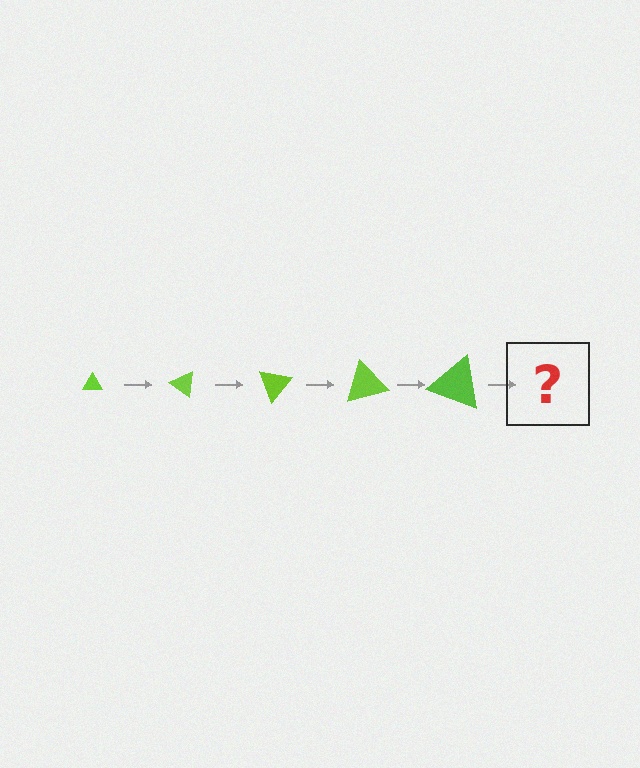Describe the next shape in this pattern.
It should be a triangle, larger than the previous one and rotated 175 degrees from the start.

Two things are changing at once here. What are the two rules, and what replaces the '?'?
The two rules are that the triangle grows larger each step and it rotates 35 degrees each step. The '?' should be a triangle, larger than the previous one and rotated 175 degrees from the start.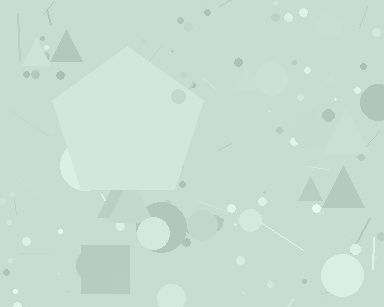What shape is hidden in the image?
A pentagon is hidden in the image.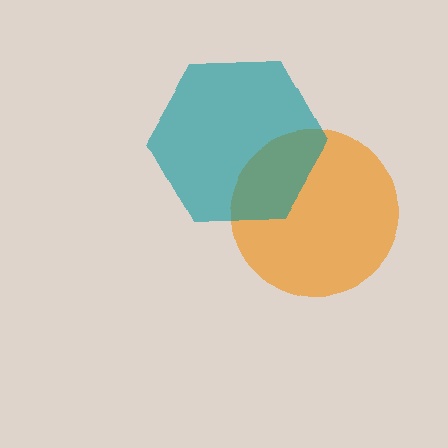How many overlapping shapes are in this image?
There are 2 overlapping shapes in the image.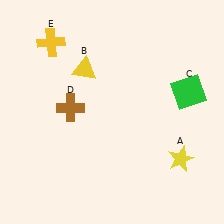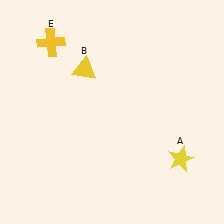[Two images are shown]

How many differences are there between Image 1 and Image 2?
There are 2 differences between the two images.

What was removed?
The green square (C), the brown cross (D) were removed in Image 2.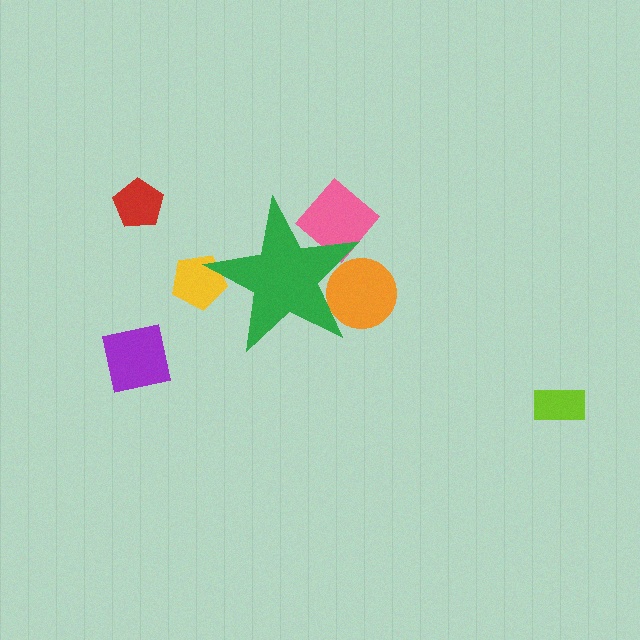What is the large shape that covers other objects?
A green star.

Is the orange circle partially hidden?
Yes, the orange circle is partially hidden behind the green star.